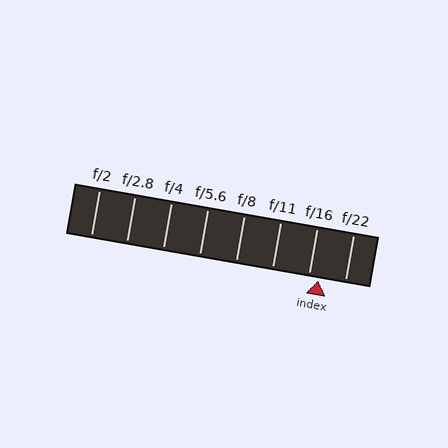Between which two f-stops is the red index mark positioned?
The index mark is between f/16 and f/22.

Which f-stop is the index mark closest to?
The index mark is closest to f/16.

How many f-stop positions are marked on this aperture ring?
There are 8 f-stop positions marked.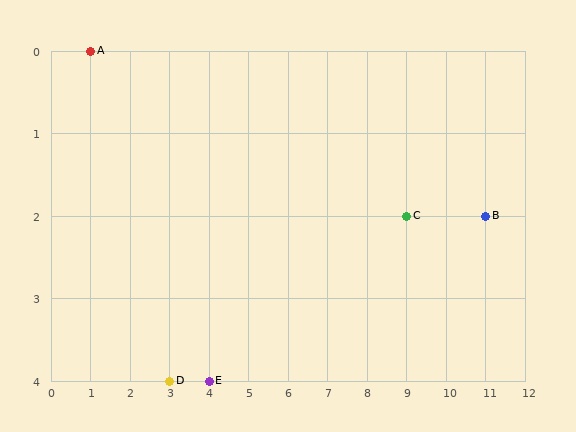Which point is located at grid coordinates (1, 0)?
Point A is at (1, 0).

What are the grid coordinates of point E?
Point E is at grid coordinates (4, 4).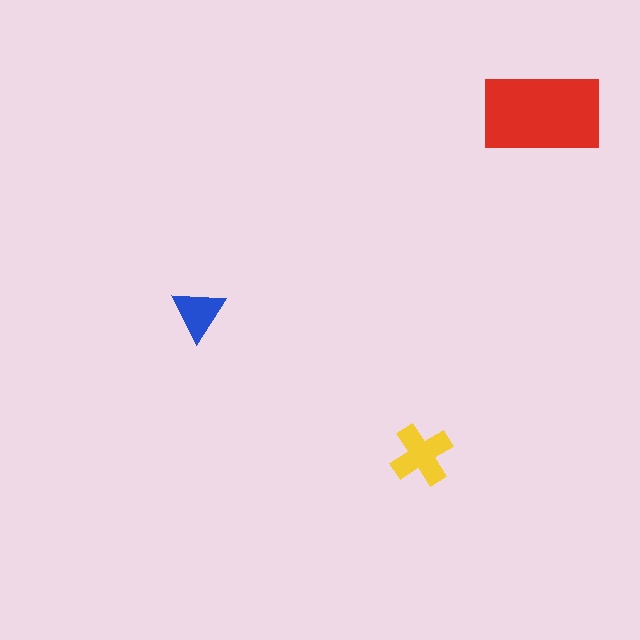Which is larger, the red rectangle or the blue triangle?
The red rectangle.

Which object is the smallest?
The blue triangle.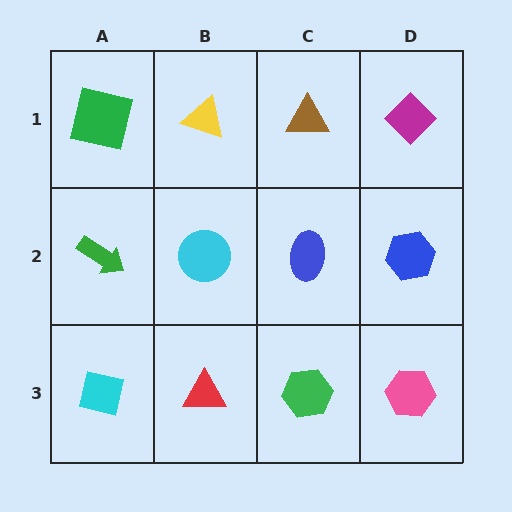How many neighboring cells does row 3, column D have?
2.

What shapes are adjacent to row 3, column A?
A green arrow (row 2, column A), a red triangle (row 3, column B).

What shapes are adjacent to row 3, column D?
A blue hexagon (row 2, column D), a green hexagon (row 3, column C).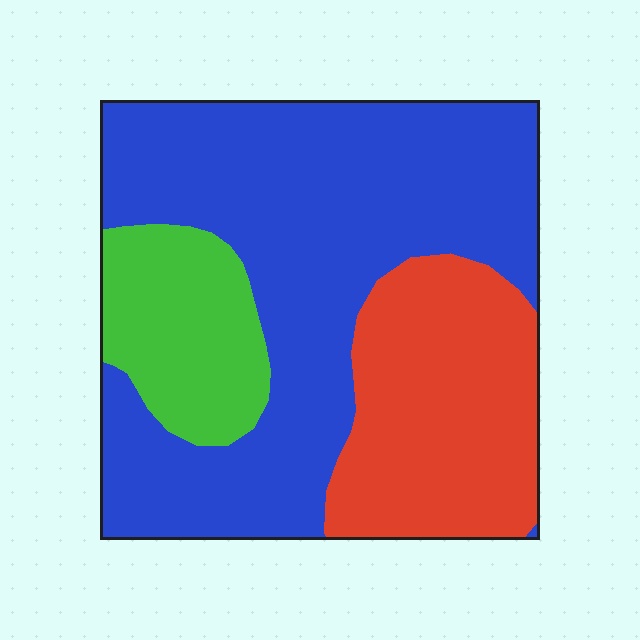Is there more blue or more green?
Blue.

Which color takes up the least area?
Green, at roughly 15%.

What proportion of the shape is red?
Red covers 27% of the shape.